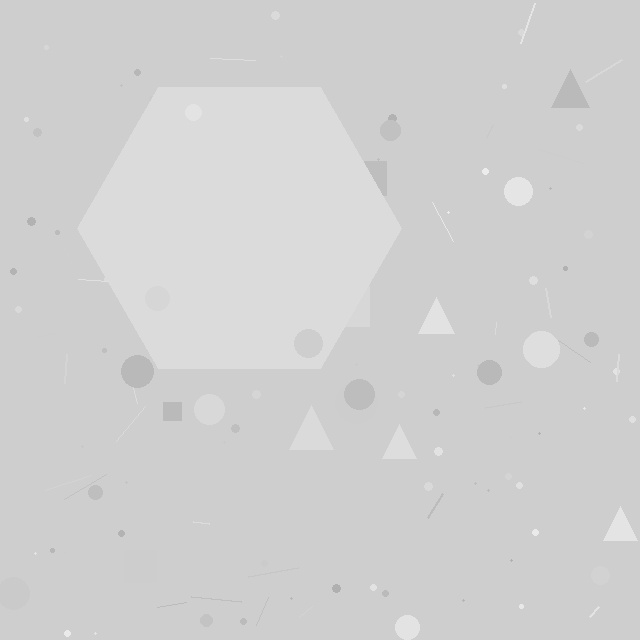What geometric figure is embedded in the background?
A hexagon is embedded in the background.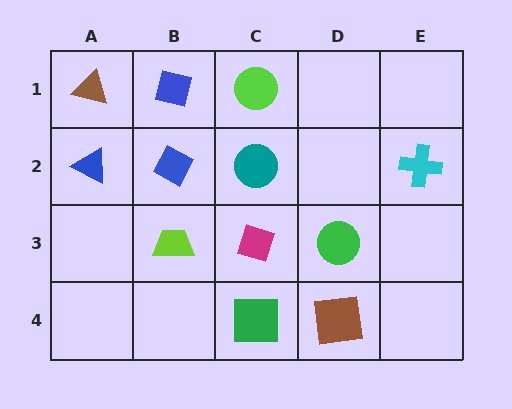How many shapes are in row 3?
3 shapes.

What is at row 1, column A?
A brown triangle.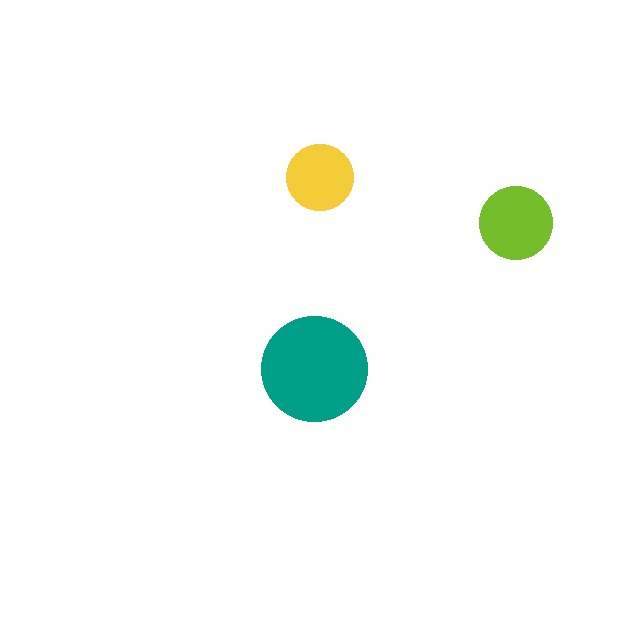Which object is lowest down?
The teal circle is bottommost.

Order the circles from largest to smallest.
the teal one, the lime one, the yellow one.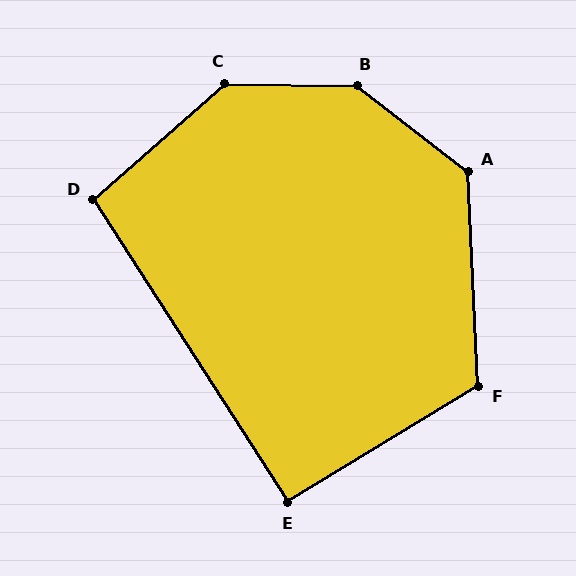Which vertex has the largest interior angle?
B, at approximately 143 degrees.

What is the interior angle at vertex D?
Approximately 99 degrees (obtuse).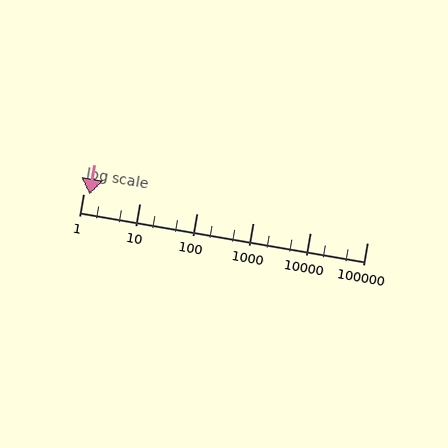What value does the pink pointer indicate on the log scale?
The pointer indicates approximately 1.3.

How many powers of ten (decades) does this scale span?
The scale spans 5 decades, from 1 to 100000.